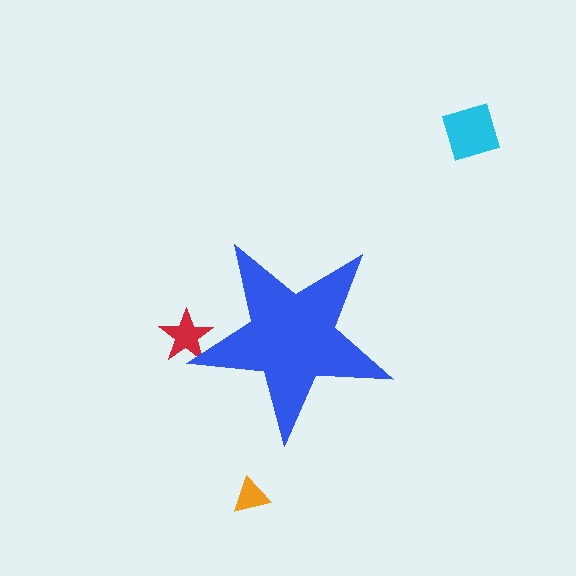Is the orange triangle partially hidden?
No, the orange triangle is fully visible.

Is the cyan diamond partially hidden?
No, the cyan diamond is fully visible.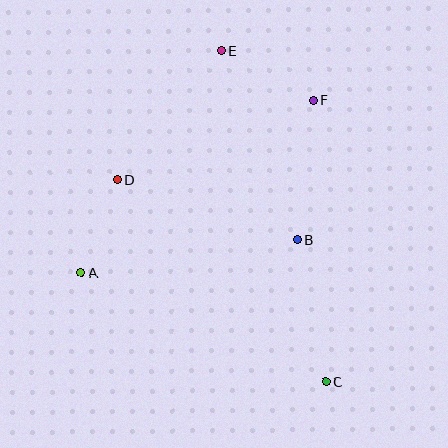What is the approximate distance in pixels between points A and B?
The distance between A and B is approximately 218 pixels.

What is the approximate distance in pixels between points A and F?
The distance between A and F is approximately 289 pixels.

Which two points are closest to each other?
Points A and D are closest to each other.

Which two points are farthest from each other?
Points C and E are farthest from each other.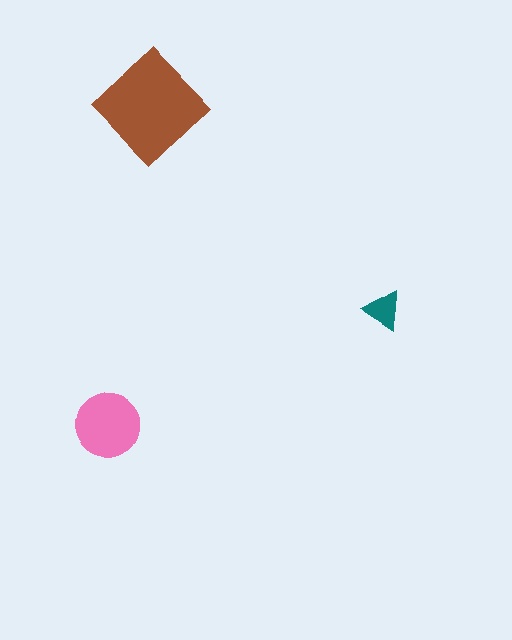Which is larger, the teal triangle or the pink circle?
The pink circle.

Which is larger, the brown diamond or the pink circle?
The brown diamond.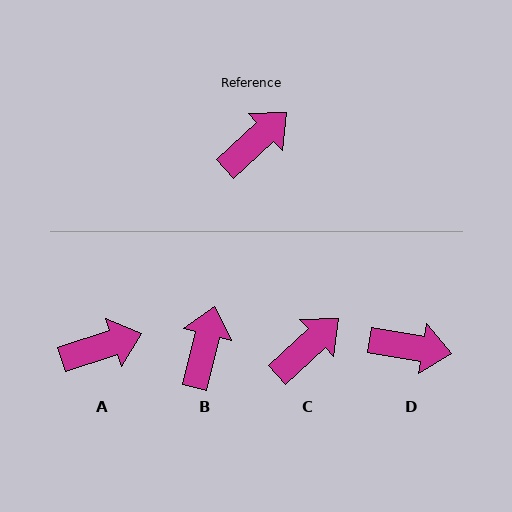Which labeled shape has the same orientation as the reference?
C.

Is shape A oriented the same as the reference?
No, it is off by about 25 degrees.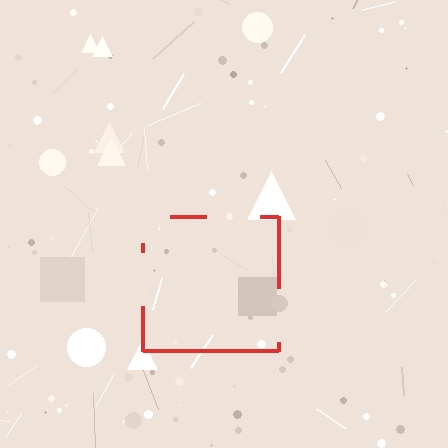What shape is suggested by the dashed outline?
The dashed outline suggests a square.